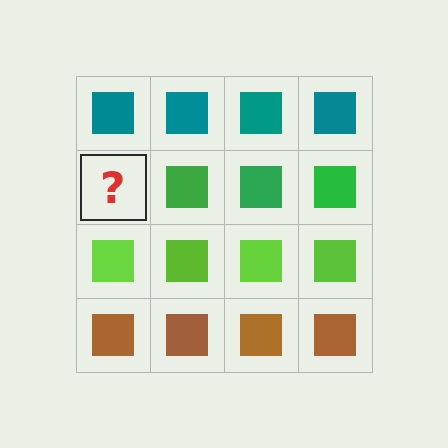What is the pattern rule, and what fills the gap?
The rule is that each row has a consistent color. The gap should be filled with a green square.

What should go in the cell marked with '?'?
The missing cell should contain a green square.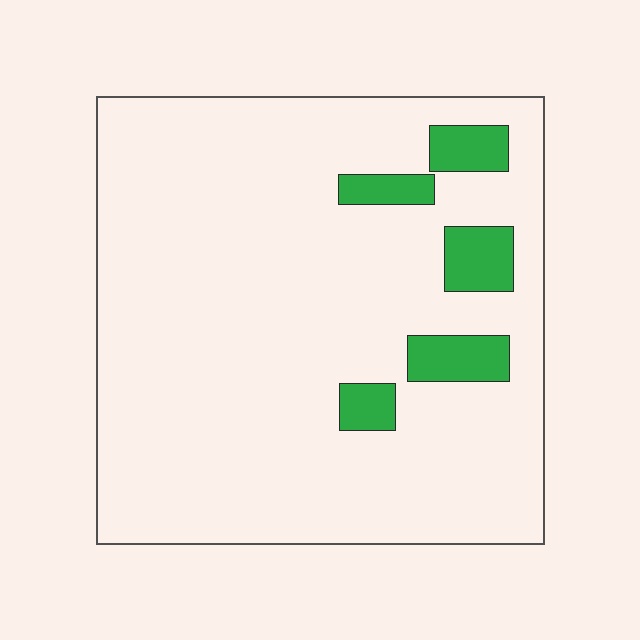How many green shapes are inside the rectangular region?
5.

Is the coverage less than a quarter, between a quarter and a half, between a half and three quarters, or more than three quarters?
Less than a quarter.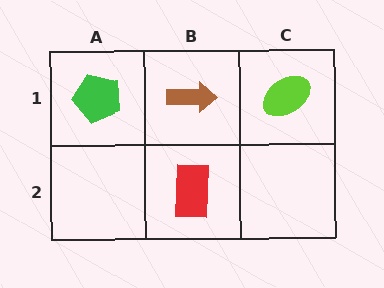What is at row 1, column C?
A lime ellipse.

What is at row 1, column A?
A green pentagon.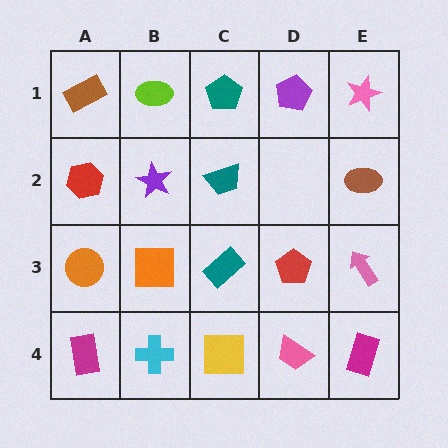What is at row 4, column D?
A pink trapezoid.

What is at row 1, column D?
A purple pentagon.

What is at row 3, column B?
An orange square.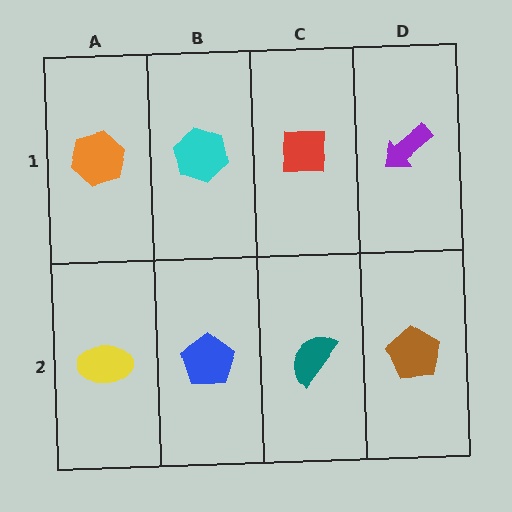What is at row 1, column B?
A cyan hexagon.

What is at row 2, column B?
A blue pentagon.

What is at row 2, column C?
A teal semicircle.